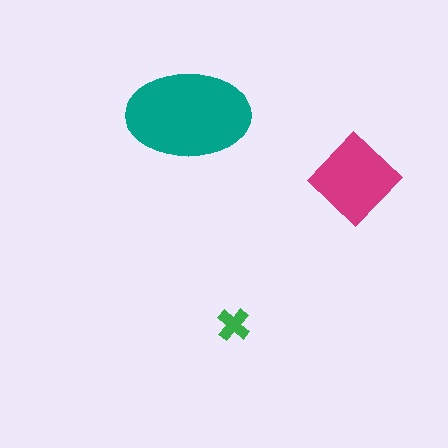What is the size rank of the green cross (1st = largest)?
3rd.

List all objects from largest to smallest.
The teal ellipse, the magenta diamond, the green cross.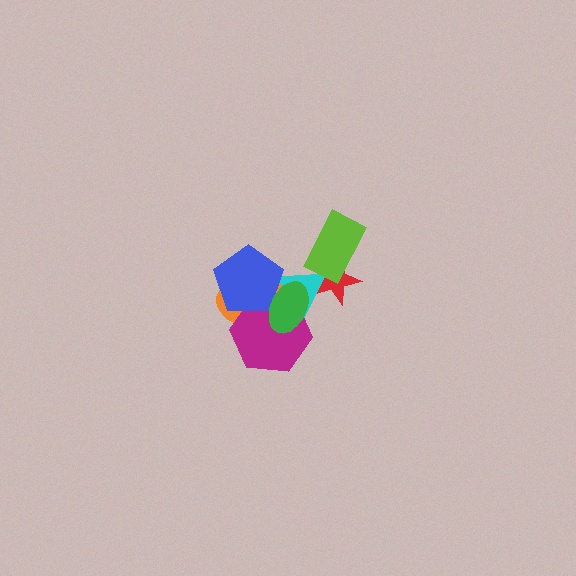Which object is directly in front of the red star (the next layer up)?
The cyan triangle is directly in front of the red star.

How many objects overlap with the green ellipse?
4 objects overlap with the green ellipse.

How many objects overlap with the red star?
2 objects overlap with the red star.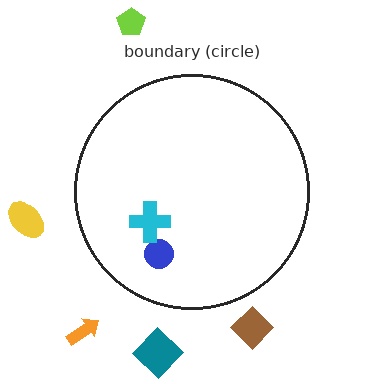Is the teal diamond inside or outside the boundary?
Outside.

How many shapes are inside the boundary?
2 inside, 5 outside.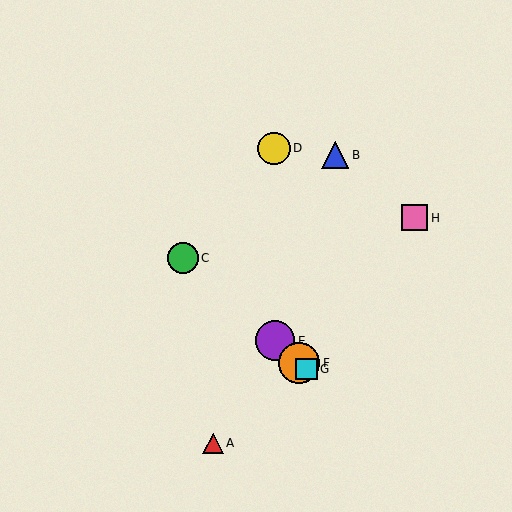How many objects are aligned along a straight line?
4 objects (C, E, F, G) are aligned along a straight line.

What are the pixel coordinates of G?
Object G is at (306, 369).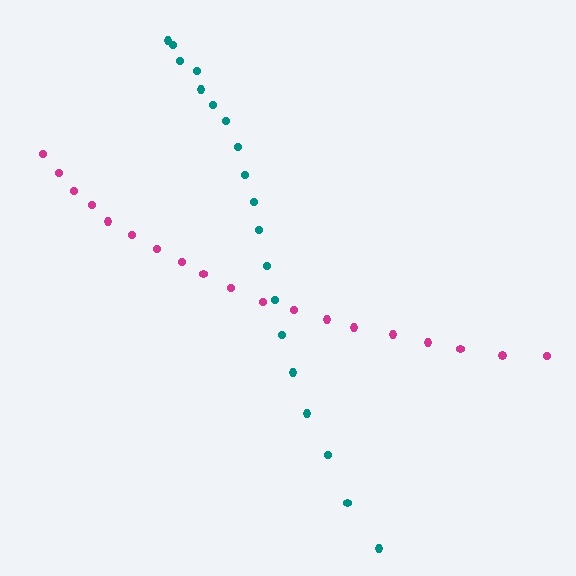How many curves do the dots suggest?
There are 2 distinct paths.